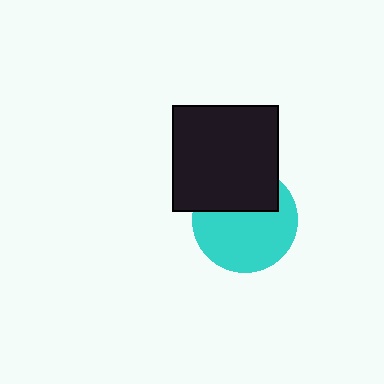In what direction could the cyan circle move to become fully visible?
The cyan circle could move down. That would shift it out from behind the black square entirely.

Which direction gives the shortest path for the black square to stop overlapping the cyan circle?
Moving up gives the shortest separation.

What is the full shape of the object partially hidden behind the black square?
The partially hidden object is a cyan circle.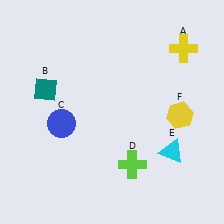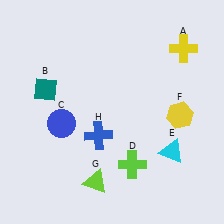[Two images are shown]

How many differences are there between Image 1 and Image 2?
There are 2 differences between the two images.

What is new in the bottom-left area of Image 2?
A blue cross (H) was added in the bottom-left area of Image 2.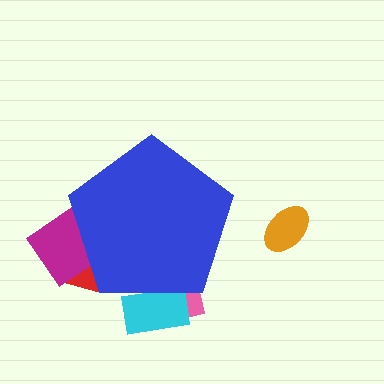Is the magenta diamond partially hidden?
Yes, the magenta diamond is partially hidden behind the blue pentagon.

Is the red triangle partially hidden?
Yes, the red triangle is partially hidden behind the blue pentagon.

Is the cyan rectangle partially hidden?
Yes, the cyan rectangle is partially hidden behind the blue pentagon.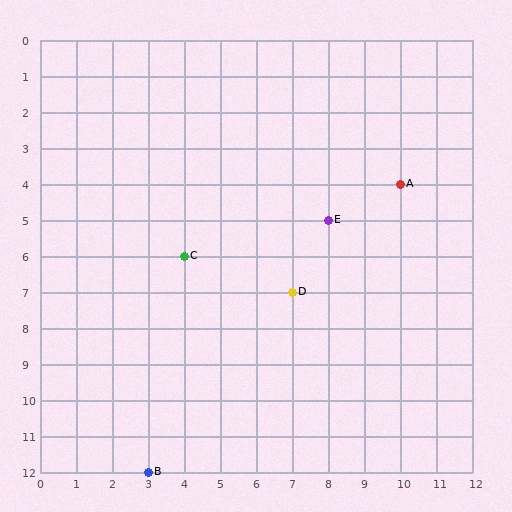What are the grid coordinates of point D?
Point D is at grid coordinates (7, 7).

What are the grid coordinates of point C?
Point C is at grid coordinates (4, 6).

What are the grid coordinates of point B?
Point B is at grid coordinates (3, 12).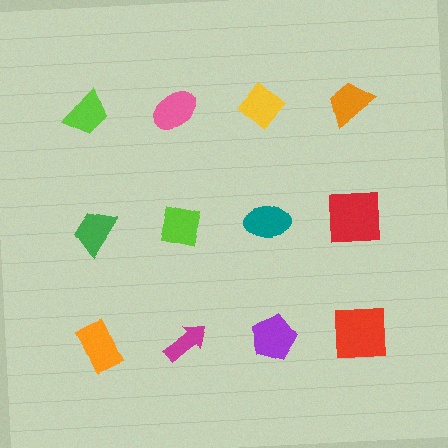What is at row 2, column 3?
A teal ellipse.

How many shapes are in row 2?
4 shapes.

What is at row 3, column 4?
A red square.